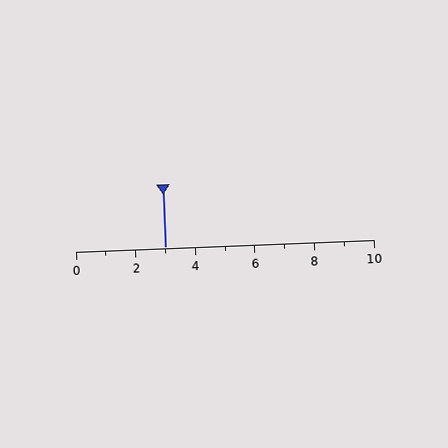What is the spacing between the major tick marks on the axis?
The major ticks are spaced 2 apart.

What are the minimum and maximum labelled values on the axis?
The axis runs from 0 to 10.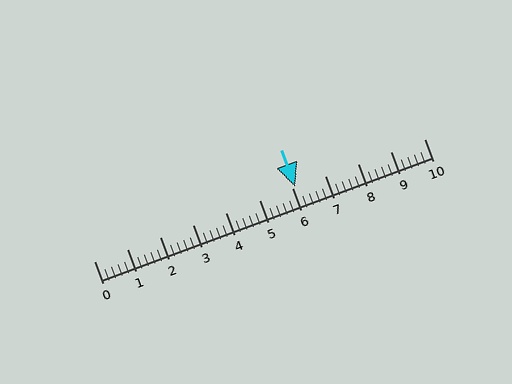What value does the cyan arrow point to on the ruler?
The cyan arrow points to approximately 6.1.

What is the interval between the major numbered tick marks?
The major tick marks are spaced 1 units apart.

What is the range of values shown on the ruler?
The ruler shows values from 0 to 10.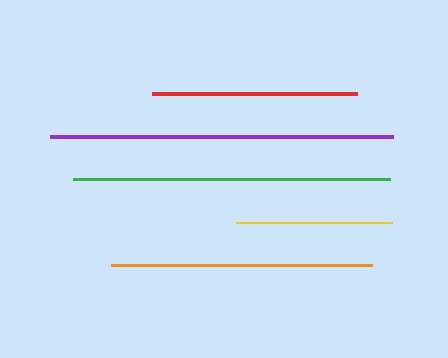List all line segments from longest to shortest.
From longest to shortest: purple, green, orange, red, yellow.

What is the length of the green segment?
The green segment is approximately 317 pixels long.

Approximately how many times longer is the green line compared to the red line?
The green line is approximately 1.5 times the length of the red line.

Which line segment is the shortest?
The yellow line is the shortest at approximately 157 pixels.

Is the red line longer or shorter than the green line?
The green line is longer than the red line.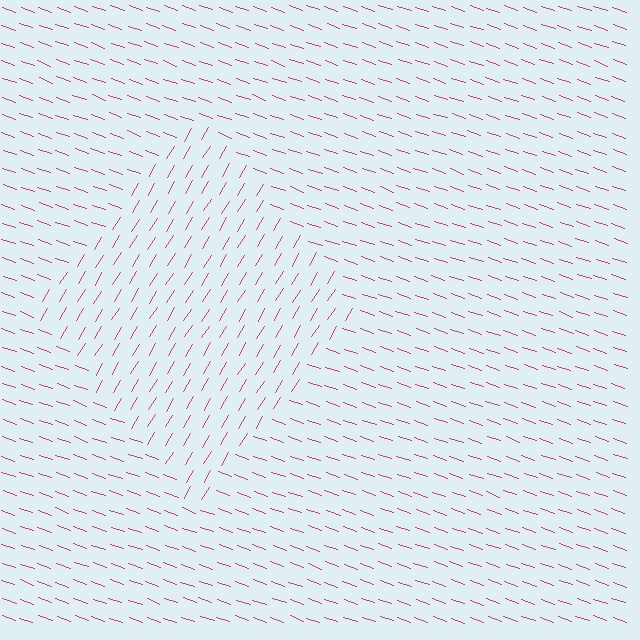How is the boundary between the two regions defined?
The boundary is defined purely by a change in line orientation (approximately 79 degrees difference). All lines are the same color and thickness.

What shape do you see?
I see a diamond.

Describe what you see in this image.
The image is filled with small magenta line segments. A diamond region in the image has lines oriented differently from the surrounding lines, creating a visible texture boundary.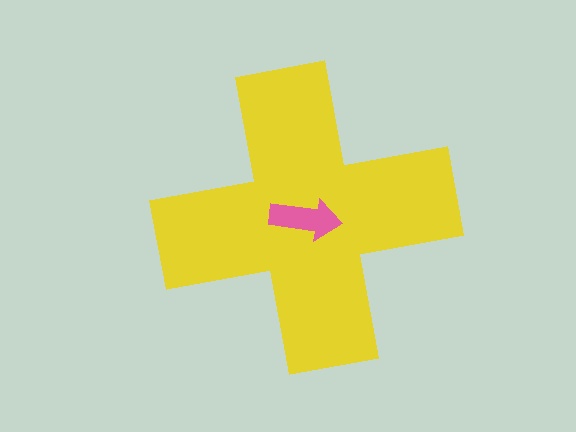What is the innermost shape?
The pink arrow.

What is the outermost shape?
The yellow cross.